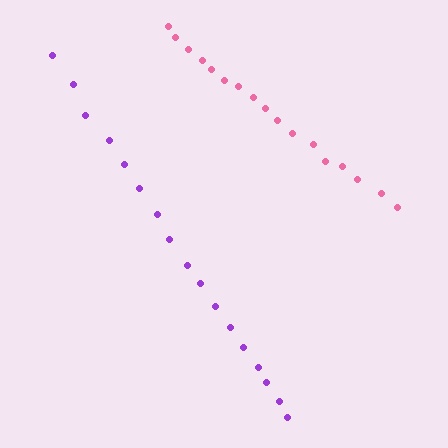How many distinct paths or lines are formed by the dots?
There are 2 distinct paths.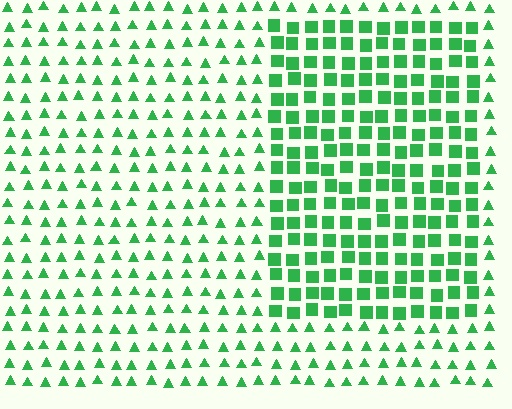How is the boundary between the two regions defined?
The boundary is defined by a change in element shape: squares inside vs. triangles outside. All elements share the same color and spacing.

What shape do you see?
I see a rectangle.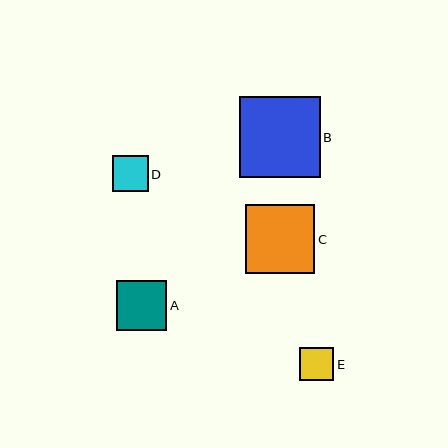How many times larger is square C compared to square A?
Square C is approximately 1.4 times the size of square A.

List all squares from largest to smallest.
From largest to smallest: B, C, A, D, E.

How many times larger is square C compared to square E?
Square C is approximately 2.0 times the size of square E.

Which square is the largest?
Square B is the largest with a size of approximately 80 pixels.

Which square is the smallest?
Square E is the smallest with a size of approximately 34 pixels.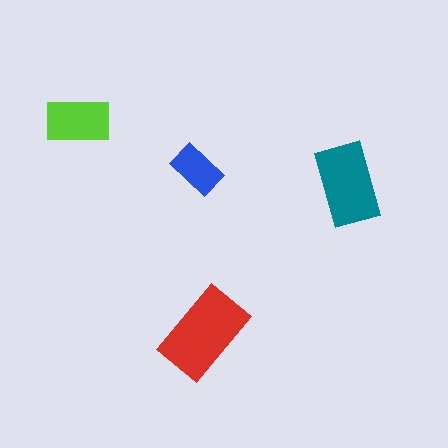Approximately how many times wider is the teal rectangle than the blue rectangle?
About 1.5 times wider.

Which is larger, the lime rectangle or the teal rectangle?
The teal one.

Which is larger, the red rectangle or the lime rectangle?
The red one.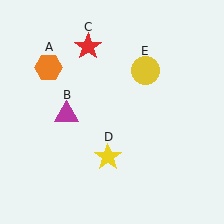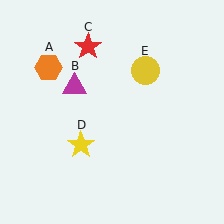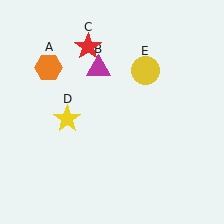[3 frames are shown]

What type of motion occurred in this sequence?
The magenta triangle (object B), yellow star (object D) rotated clockwise around the center of the scene.